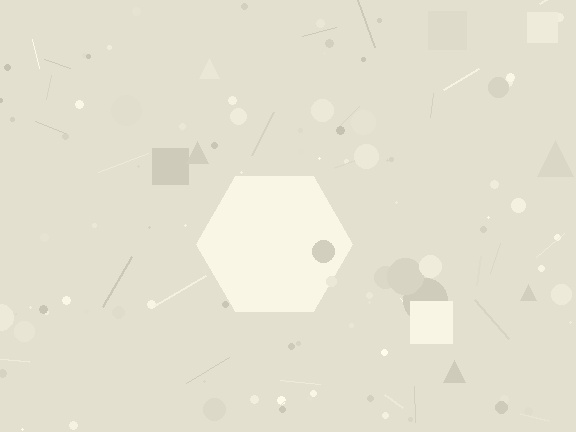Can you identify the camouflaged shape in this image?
The camouflaged shape is a hexagon.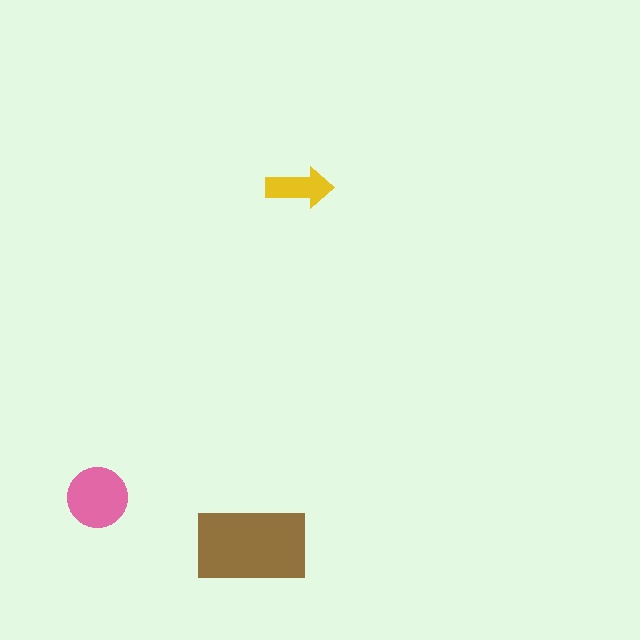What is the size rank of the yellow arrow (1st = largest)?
3rd.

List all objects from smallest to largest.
The yellow arrow, the pink circle, the brown rectangle.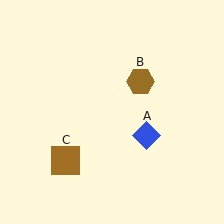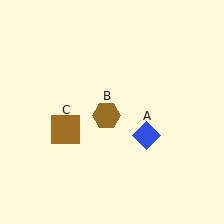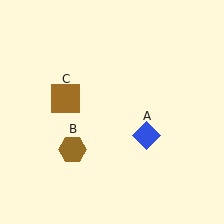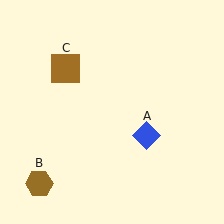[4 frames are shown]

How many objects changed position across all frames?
2 objects changed position: brown hexagon (object B), brown square (object C).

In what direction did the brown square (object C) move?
The brown square (object C) moved up.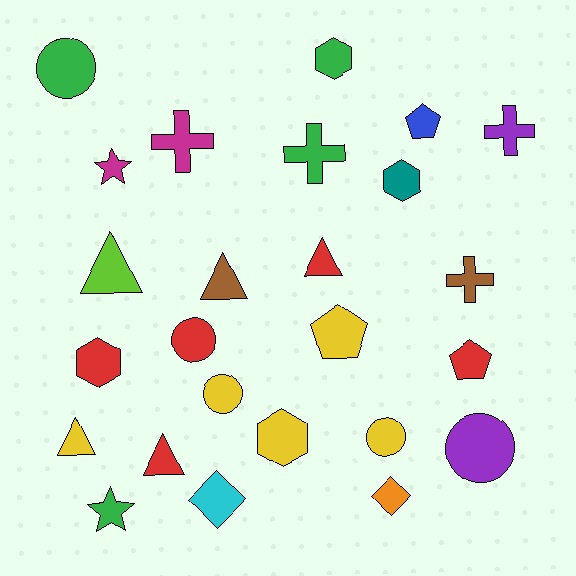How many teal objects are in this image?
There is 1 teal object.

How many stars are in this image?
There are 2 stars.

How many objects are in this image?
There are 25 objects.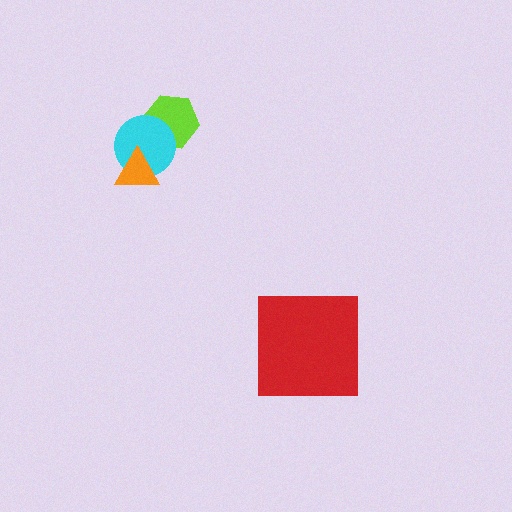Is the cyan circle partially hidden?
Yes, it is partially covered by another shape.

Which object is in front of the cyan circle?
The orange triangle is in front of the cyan circle.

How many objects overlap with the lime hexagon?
1 object overlaps with the lime hexagon.